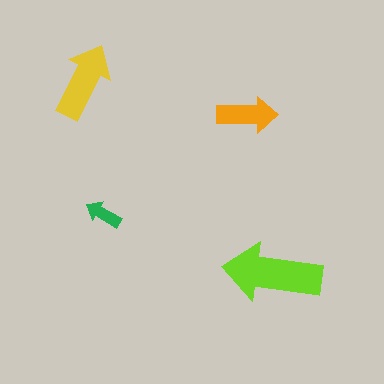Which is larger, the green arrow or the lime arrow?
The lime one.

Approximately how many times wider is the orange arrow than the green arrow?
About 1.5 times wider.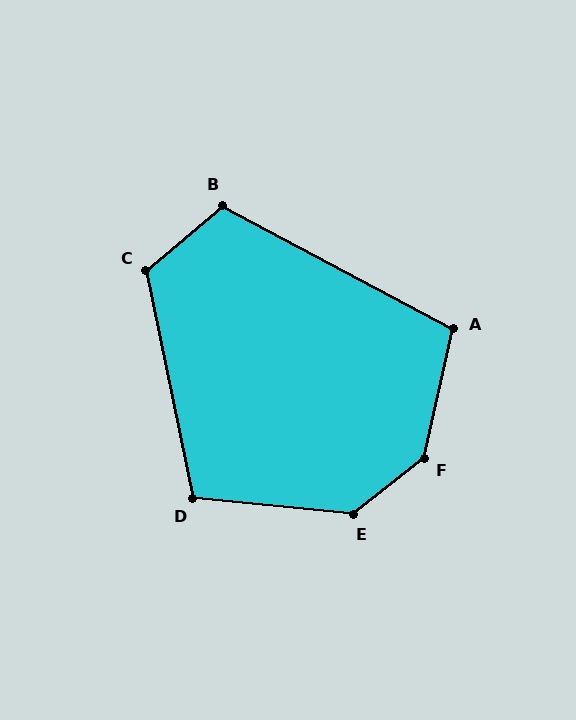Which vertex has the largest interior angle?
F, at approximately 141 degrees.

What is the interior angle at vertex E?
Approximately 136 degrees (obtuse).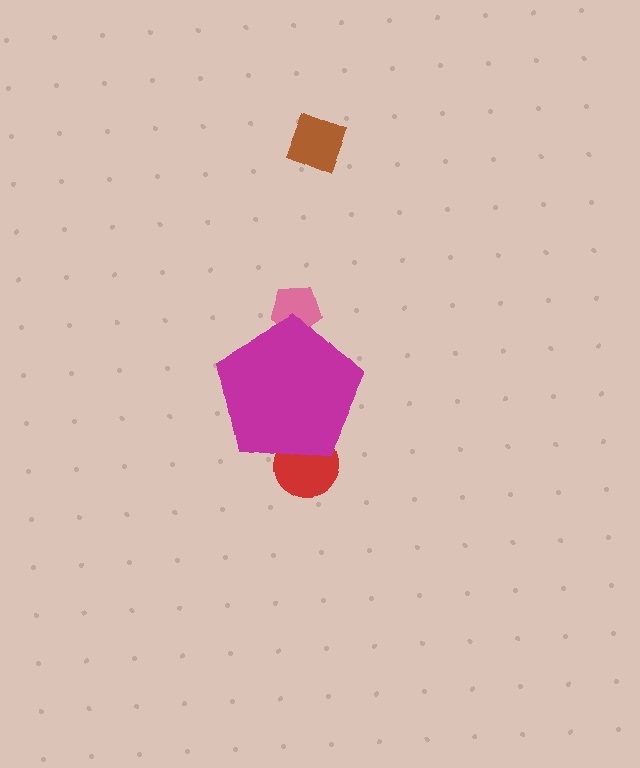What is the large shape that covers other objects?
A magenta pentagon.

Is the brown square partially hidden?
No, the brown square is fully visible.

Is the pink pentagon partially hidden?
Yes, the pink pentagon is partially hidden behind the magenta pentagon.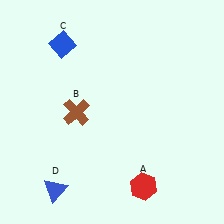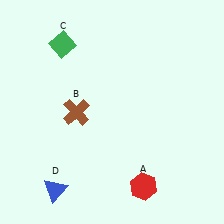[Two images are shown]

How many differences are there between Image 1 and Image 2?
There is 1 difference between the two images.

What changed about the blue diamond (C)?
In Image 1, C is blue. In Image 2, it changed to green.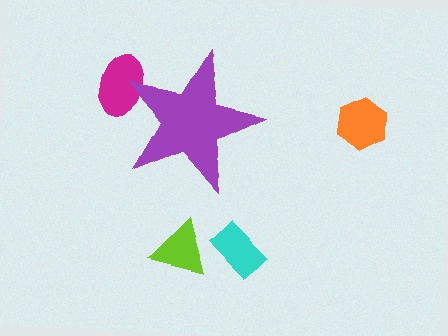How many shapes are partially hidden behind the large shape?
1 shape is partially hidden.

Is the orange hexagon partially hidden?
No, the orange hexagon is fully visible.